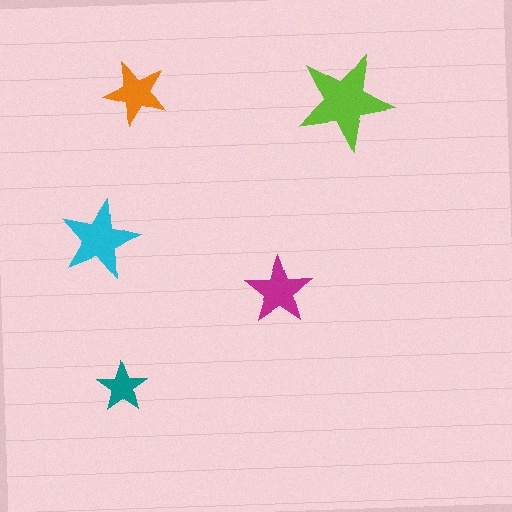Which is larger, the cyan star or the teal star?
The cyan one.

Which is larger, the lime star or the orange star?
The lime one.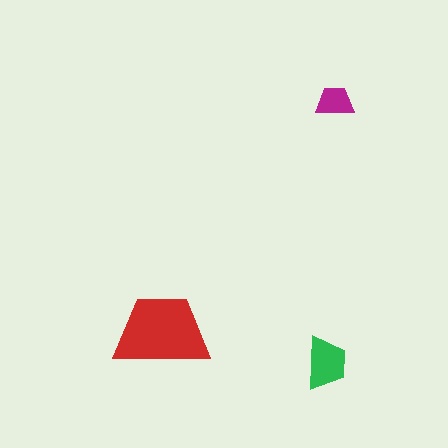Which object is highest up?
The magenta trapezoid is topmost.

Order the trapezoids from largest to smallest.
the red one, the green one, the magenta one.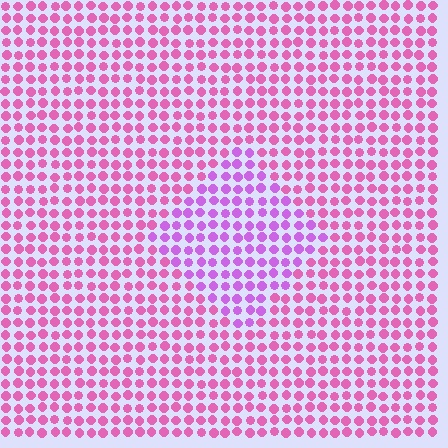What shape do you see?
I see a diamond.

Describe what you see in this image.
The image is filled with small pink elements in a uniform arrangement. A diamond-shaped region is visible where the elements are tinted to a slightly different hue, forming a subtle color boundary.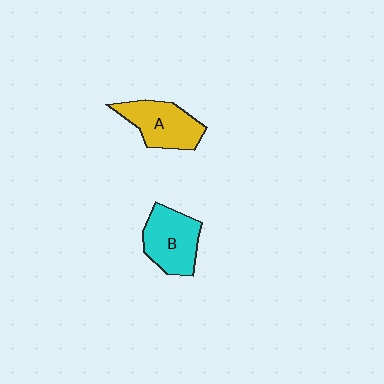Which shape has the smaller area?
Shape A (yellow).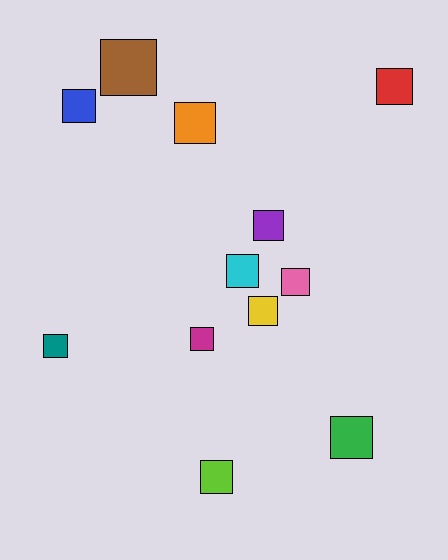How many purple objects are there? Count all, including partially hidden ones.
There is 1 purple object.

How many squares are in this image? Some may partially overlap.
There are 12 squares.